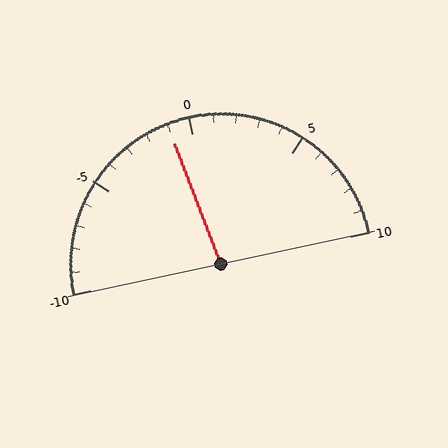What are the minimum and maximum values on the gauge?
The gauge ranges from -10 to 10.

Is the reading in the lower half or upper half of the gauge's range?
The reading is in the lower half of the range (-10 to 10).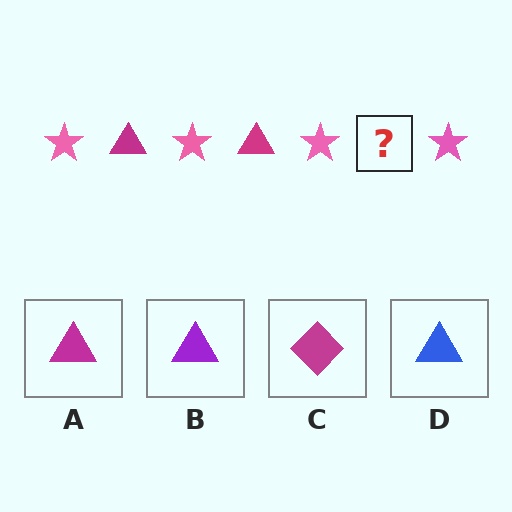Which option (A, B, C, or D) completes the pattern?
A.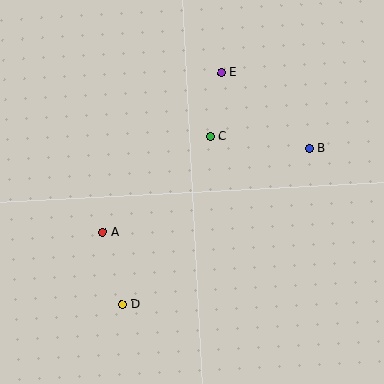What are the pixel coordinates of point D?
Point D is at (123, 304).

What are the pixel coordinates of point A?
Point A is at (103, 233).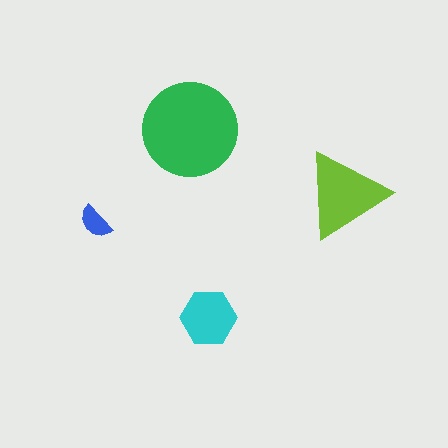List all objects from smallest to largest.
The blue semicircle, the cyan hexagon, the lime triangle, the green circle.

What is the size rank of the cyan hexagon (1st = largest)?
3rd.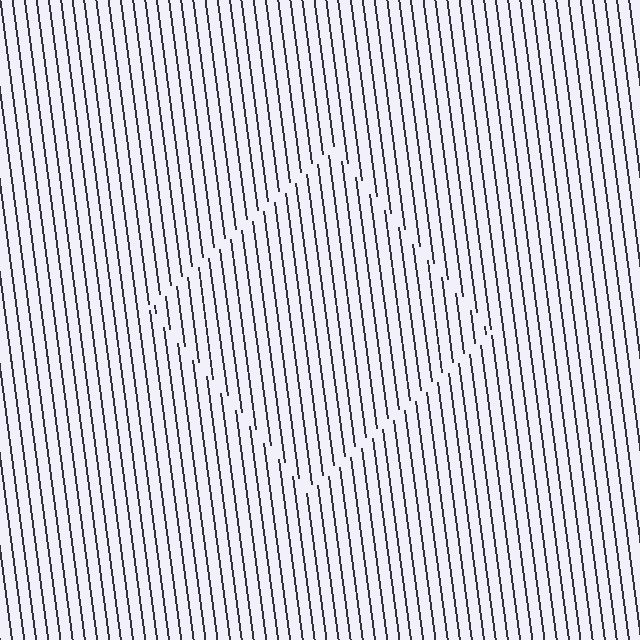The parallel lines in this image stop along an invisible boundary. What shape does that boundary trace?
An illusory square. The interior of the shape contains the same grating, shifted by half a period — the contour is defined by the phase discontinuity where line-ends from the inner and outer gratings abut.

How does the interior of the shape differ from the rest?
The interior of the shape contains the same grating, shifted by half a period — the contour is defined by the phase discontinuity where line-ends from the inner and outer gratings abut.